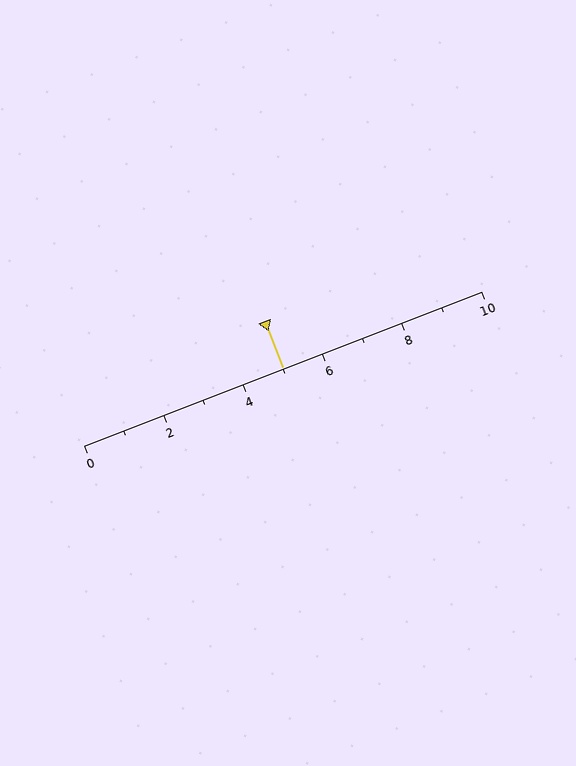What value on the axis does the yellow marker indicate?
The marker indicates approximately 5.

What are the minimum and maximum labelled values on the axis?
The axis runs from 0 to 10.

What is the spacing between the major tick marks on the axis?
The major ticks are spaced 2 apart.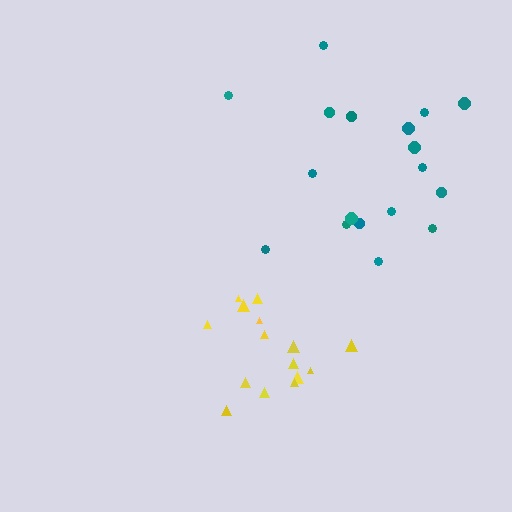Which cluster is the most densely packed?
Yellow.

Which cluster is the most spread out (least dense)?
Teal.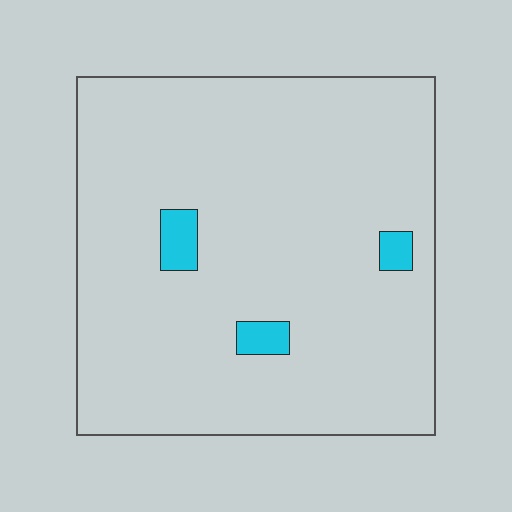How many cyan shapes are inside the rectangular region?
3.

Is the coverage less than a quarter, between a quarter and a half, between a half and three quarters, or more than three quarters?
Less than a quarter.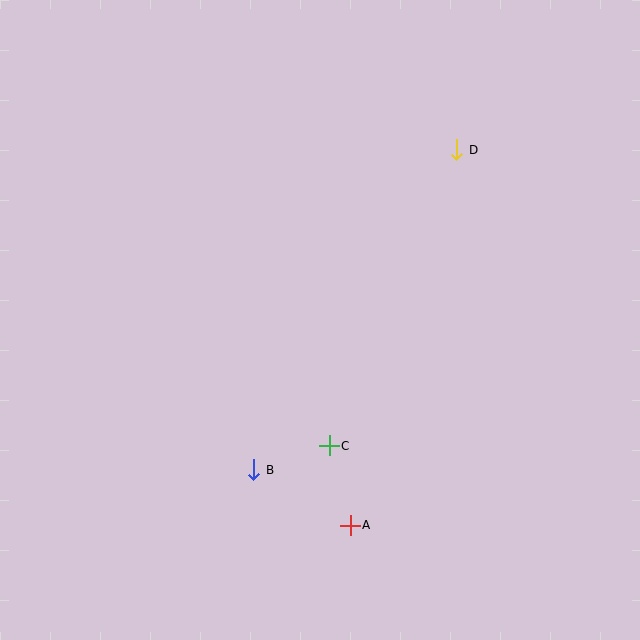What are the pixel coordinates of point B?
Point B is at (254, 470).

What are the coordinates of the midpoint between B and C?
The midpoint between B and C is at (292, 458).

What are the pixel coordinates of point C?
Point C is at (329, 446).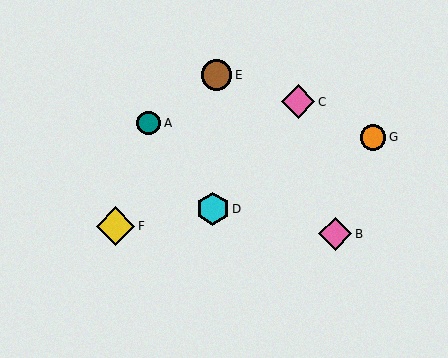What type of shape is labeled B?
Shape B is a pink diamond.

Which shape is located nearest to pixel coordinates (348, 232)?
The pink diamond (labeled B) at (335, 234) is nearest to that location.